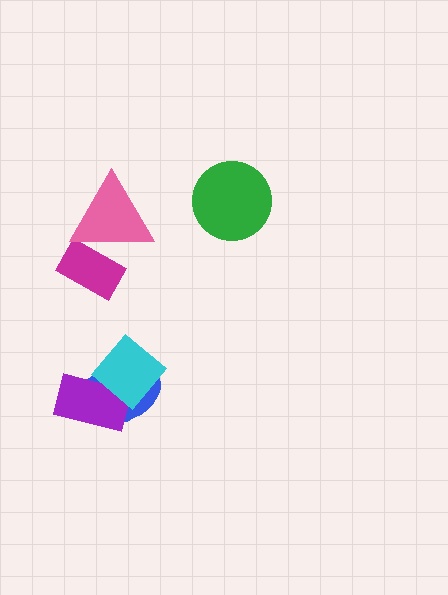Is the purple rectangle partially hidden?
Yes, it is partially covered by another shape.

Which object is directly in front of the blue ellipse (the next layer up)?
The purple rectangle is directly in front of the blue ellipse.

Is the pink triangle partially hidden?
No, no other shape covers it.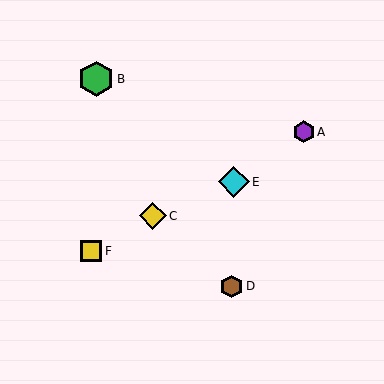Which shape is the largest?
The green hexagon (labeled B) is the largest.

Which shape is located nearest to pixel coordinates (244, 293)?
The brown hexagon (labeled D) at (231, 286) is nearest to that location.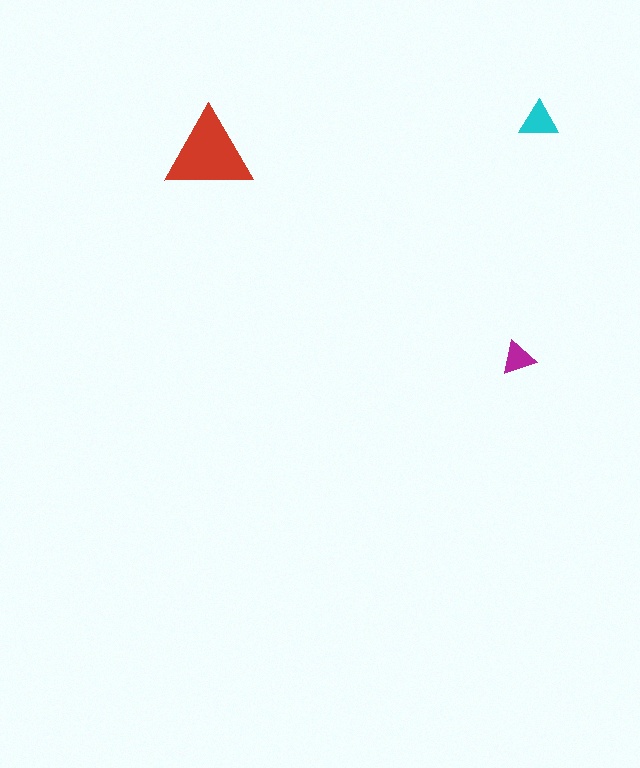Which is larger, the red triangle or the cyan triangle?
The red one.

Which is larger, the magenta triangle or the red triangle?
The red one.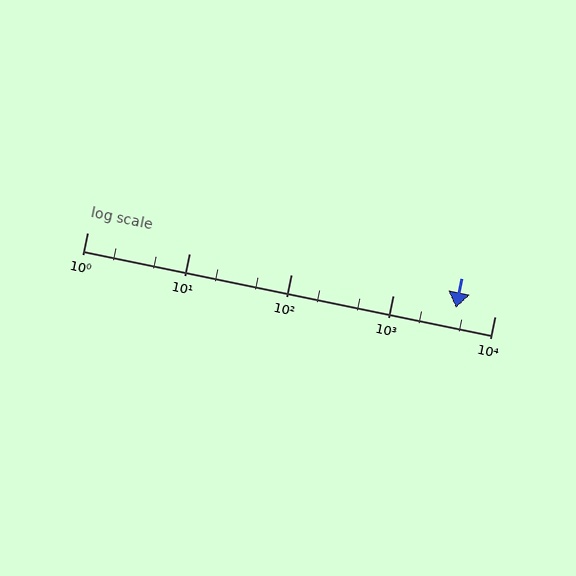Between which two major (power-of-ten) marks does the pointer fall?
The pointer is between 1000 and 10000.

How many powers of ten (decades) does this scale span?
The scale spans 4 decades, from 1 to 10000.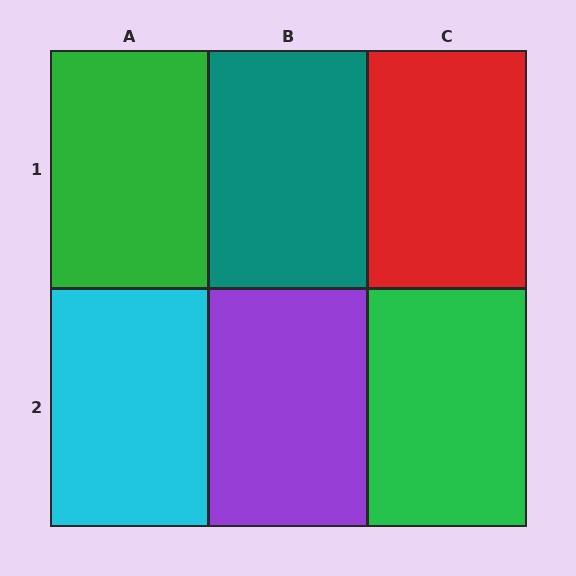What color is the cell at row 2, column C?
Green.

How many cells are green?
2 cells are green.